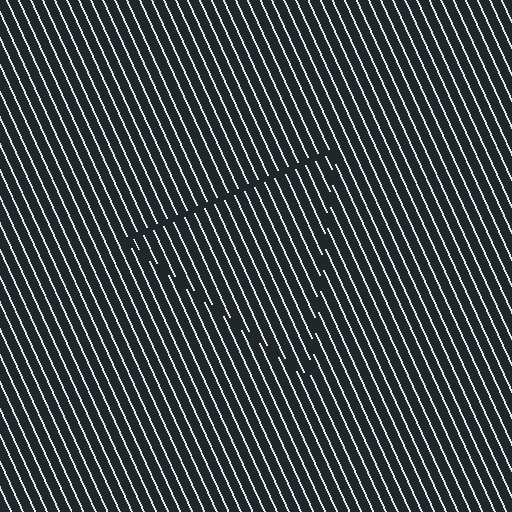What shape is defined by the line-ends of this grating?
An illusory triangle. The interior of the shape contains the same grating, shifted by half a period — the contour is defined by the phase discontinuity where line-ends from the inner and outer gratings abut.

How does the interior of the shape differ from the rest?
The interior of the shape contains the same grating, shifted by half a period — the contour is defined by the phase discontinuity where line-ends from the inner and outer gratings abut.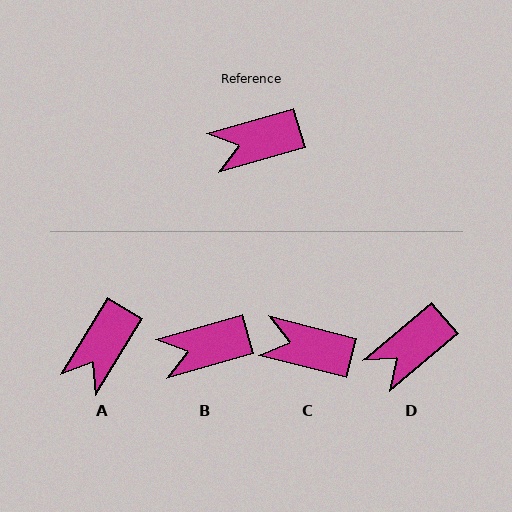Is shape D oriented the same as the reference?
No, it is off by about 24 degrees.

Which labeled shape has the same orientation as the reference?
B.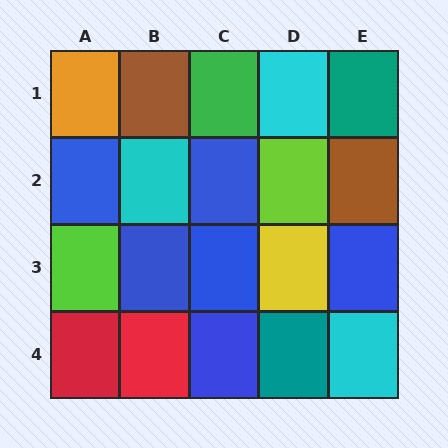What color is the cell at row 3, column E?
Blue.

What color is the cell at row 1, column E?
Teal.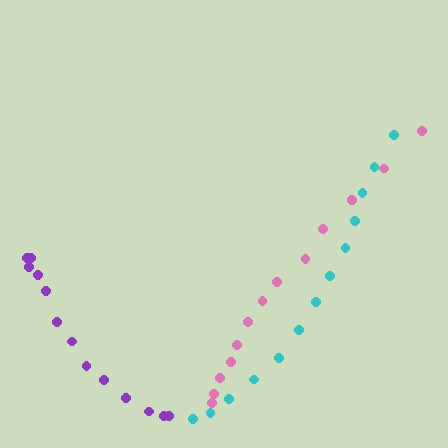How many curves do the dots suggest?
There are 3 distinct paths.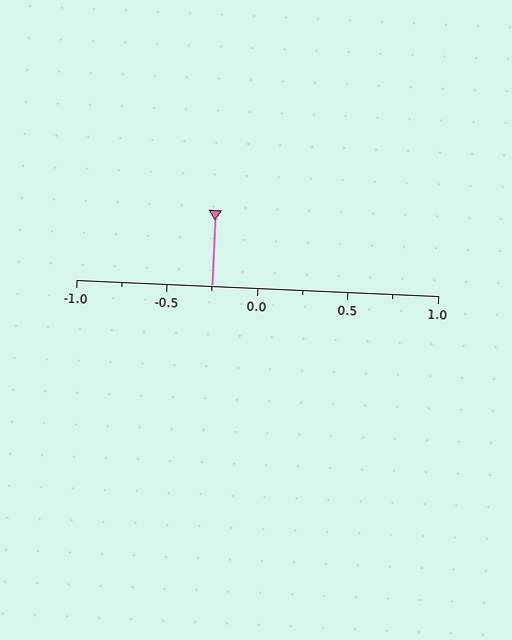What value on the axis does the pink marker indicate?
The marker indicates approximately -0.25.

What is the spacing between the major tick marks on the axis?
The major ticks are spaced 0.5 apart.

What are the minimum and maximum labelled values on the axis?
The axis runs from -1.0 to 1.0.